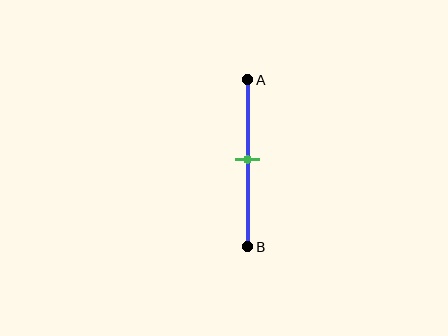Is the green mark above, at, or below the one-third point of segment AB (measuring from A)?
The green mark is below the one-third point of segment AB.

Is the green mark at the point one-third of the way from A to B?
No, the mark is at about 50% from A, not at the 33% one-third point.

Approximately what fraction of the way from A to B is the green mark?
The green mark is approximately 50% of the way from A to B.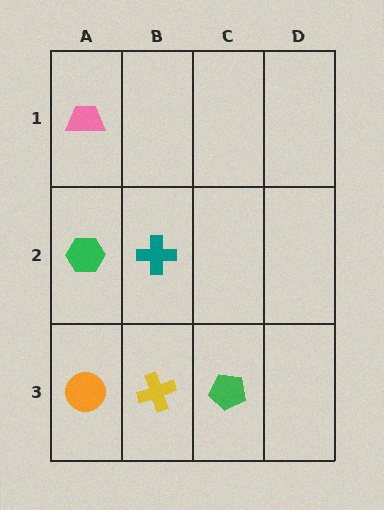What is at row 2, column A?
A green hexagon.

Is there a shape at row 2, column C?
No, that cell is empty.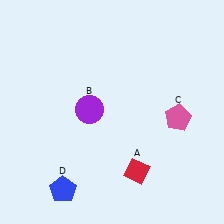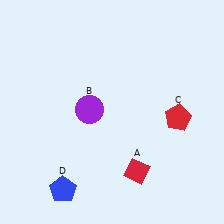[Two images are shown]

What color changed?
The pentagon (C) changed from pink in Image 1 to red in Image 2.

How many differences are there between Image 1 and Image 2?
There is 1 difference between the two images.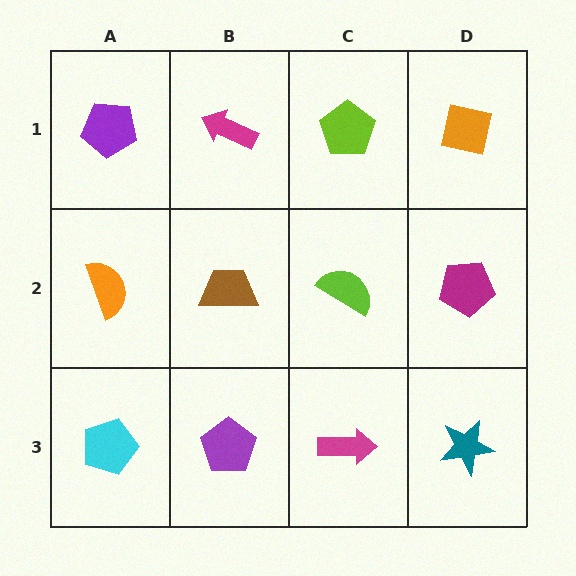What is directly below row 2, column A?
A cyan pentagon.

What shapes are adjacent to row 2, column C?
A lime pentagon (row 1, column C), a magenta arrow (row 3, column C), a brown trapezoid (row 2, column B), a magenta pentagon (row 2, column D).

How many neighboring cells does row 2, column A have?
3.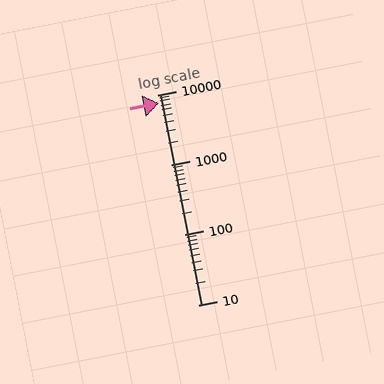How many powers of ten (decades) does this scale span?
The scale spans 3 decades, from 10 to 10000.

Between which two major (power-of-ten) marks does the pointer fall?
The pointer is between 1000 and 10000.